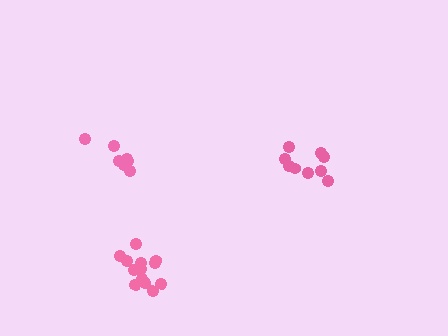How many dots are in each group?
Group 1: 7 dots, Group 2: 9 dots, Group 3: 13 dots (29 total).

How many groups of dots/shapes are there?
There are 3 groups.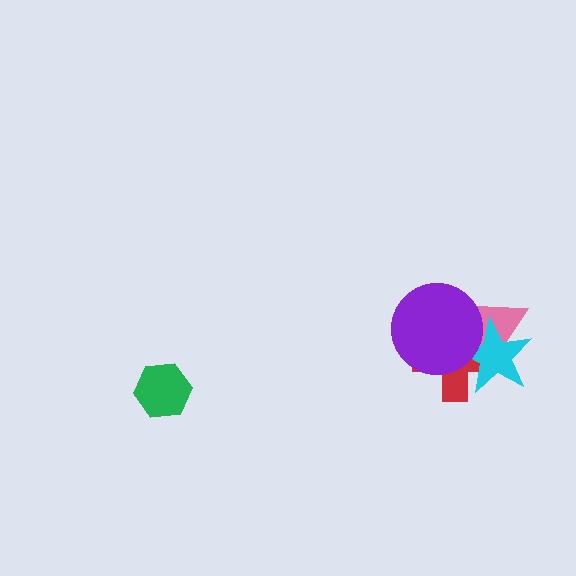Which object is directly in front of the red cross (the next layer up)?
The cyan star is directly in front of the red cross.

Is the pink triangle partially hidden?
Yes, it is partially covered by another shape.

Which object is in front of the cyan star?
The purple circle is in front of the cyan star.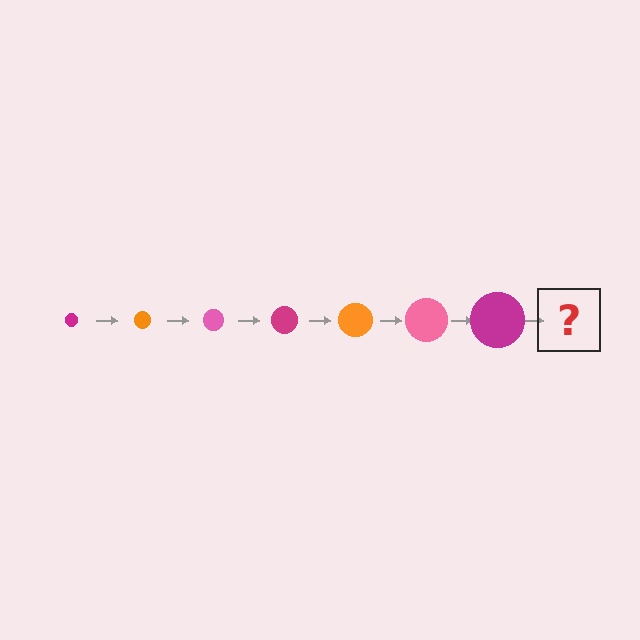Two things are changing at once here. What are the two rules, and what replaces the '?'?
The two rules are that the circle grows larger each step and the color cycles through magenta, orange, and pink. The '?' should be an orange circle, larger than the previous one.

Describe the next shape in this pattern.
It should be an orange circle, larger than the previous one.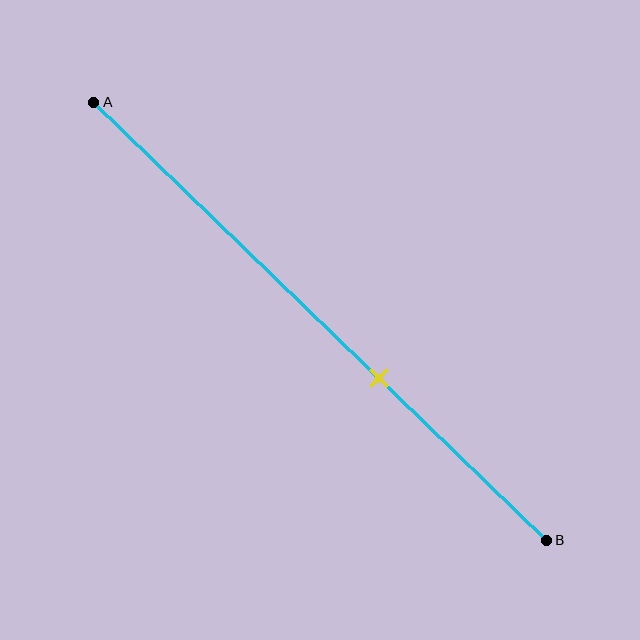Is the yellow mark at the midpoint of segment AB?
No, the mark is at about 65% from A, not at the 50% midpoint.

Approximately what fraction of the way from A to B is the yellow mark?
The yellow mark is approximately 65% of the way from A to B.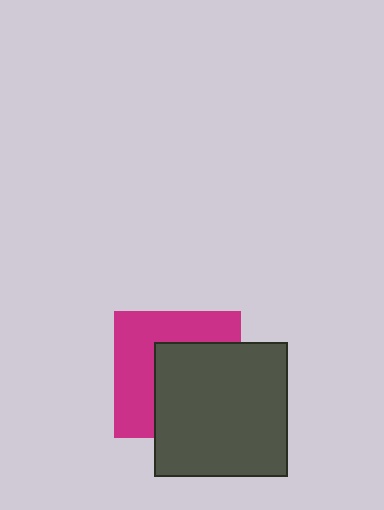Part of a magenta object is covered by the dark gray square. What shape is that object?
It is a square.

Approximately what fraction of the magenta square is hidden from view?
Roughly 52% of the magenta square is hidden behind the dark gray square.